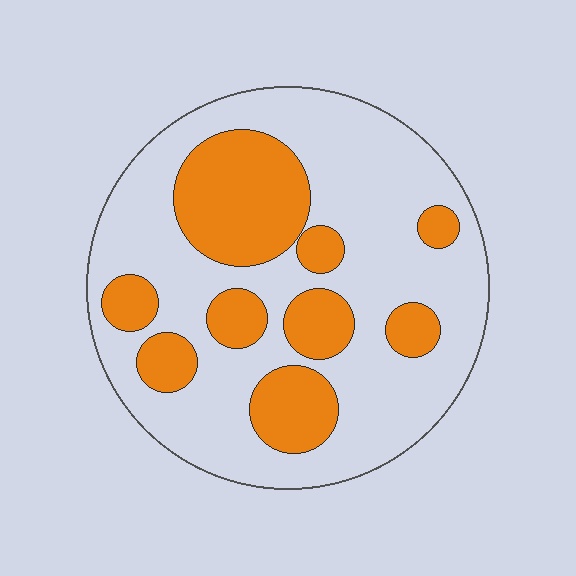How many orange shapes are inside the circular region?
9.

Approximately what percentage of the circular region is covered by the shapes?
Approximately 30%.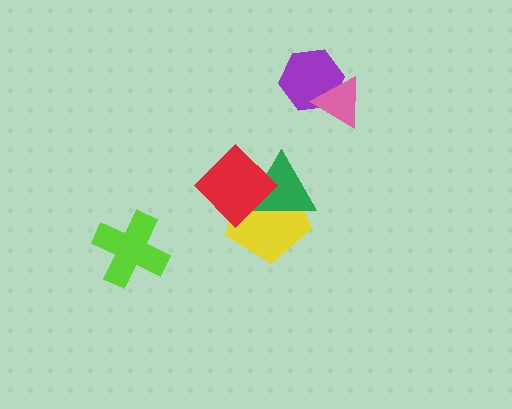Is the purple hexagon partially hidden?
Yes, it is partially covered by another shape.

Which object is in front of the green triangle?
The red diamond is in front of the green triangle.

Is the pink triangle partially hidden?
No, no other shape covers it.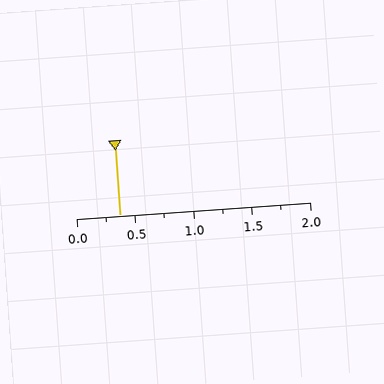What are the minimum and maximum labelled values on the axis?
The axis runs from 0.0 to 2.0.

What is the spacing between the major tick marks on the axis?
The major ticks are spaced 0.5 apart.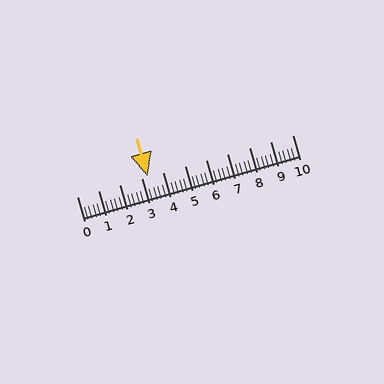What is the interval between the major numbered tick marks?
The major tick marks are spaced 1 units apart.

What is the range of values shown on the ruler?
The ruler shows values from 0 to 10.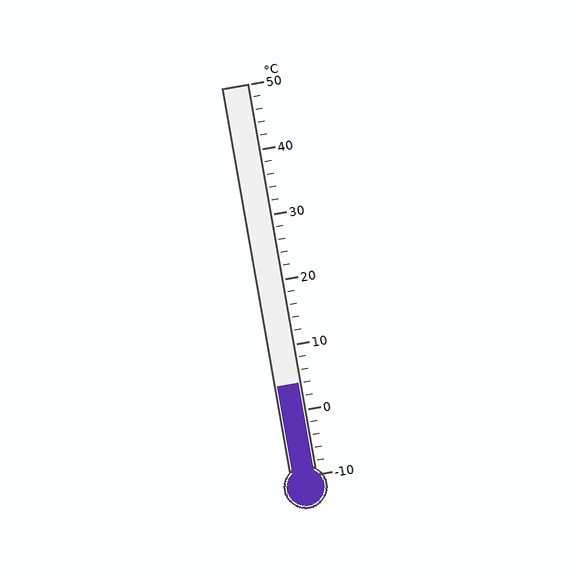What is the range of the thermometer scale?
The thermometer scale ranges from -10°C to 50°C.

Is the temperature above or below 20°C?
The temperature is below 20°C.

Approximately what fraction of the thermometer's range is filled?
The thermometer is filled to approximately 25% of its range.